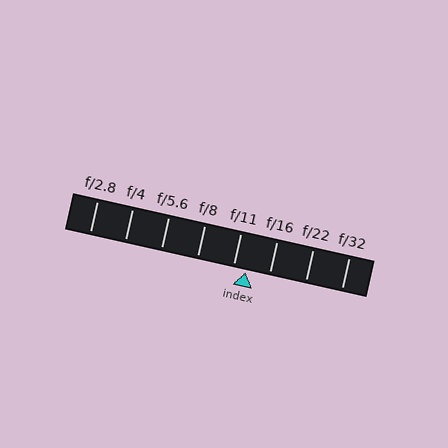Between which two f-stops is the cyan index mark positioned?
The index mark is between f/11 and f/16.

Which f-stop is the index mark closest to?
The index mark is closest to f/11.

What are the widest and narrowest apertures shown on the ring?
The widest aperture shown is f/2.8 and the narrowest is f/32.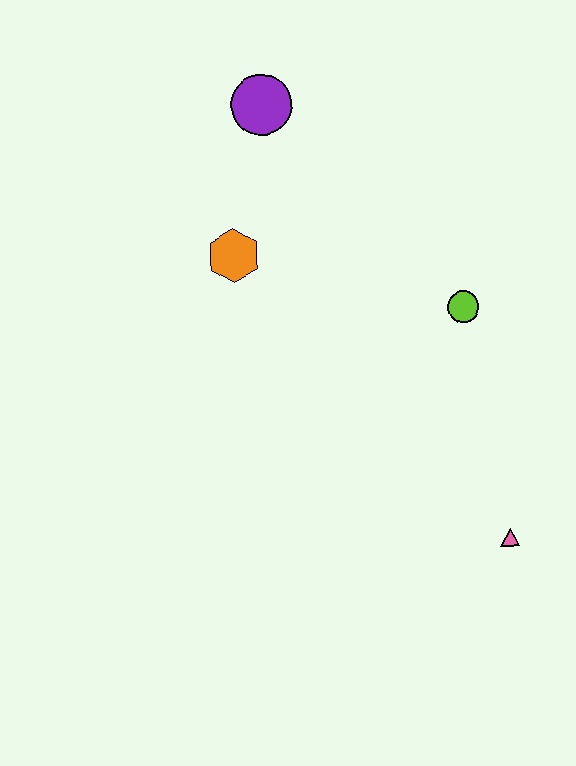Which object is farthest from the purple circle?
The pink triangle is farthest from the purple circle.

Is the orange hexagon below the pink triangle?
No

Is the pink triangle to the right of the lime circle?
Yes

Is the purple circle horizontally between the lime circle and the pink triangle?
No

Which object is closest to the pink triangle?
The lime circle is closest to the pink triangle.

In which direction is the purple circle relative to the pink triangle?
The purple circle is above the pink triangle.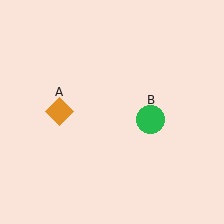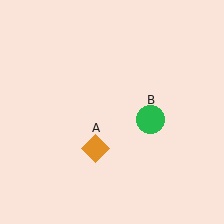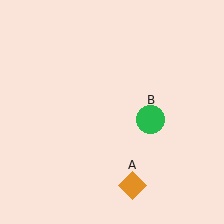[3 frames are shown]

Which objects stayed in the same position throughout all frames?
Green circle (object B) remained stationary.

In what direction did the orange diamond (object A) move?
The orange diamond (object A) moved down and to the right.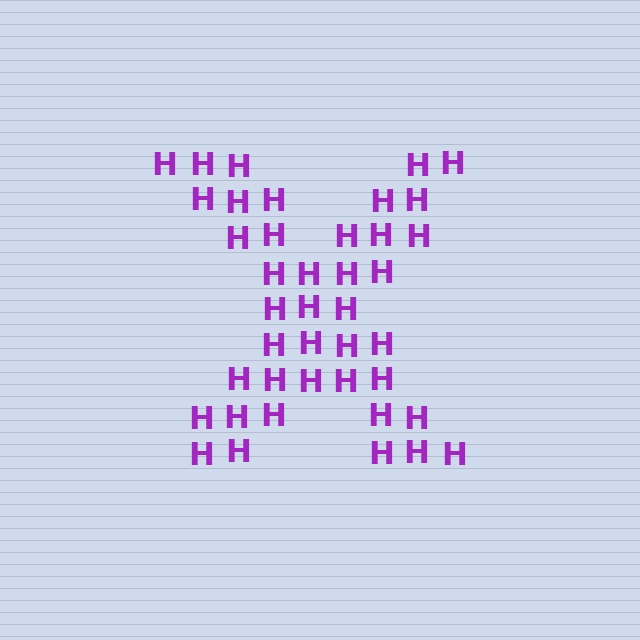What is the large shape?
The large shape is the letter X.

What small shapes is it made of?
It is made of small letter H's.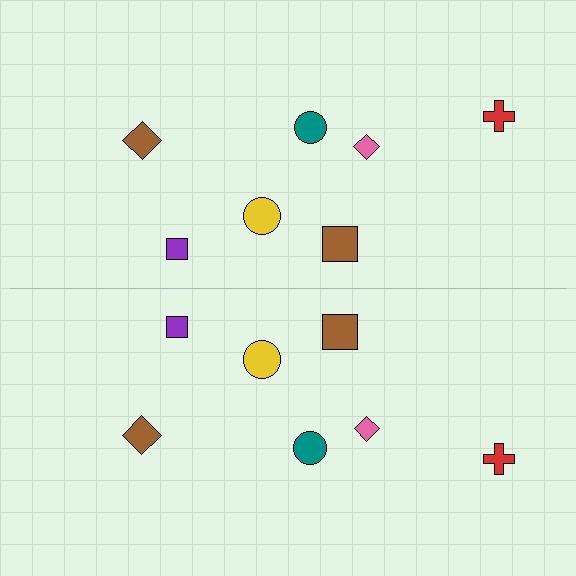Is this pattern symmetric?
Yes, this pattern has bilateral (reflection) symmetry.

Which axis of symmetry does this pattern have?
The pattern has a horizontal axis of symmetry running through the center of the image.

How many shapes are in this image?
There are 14 shapes in this image.